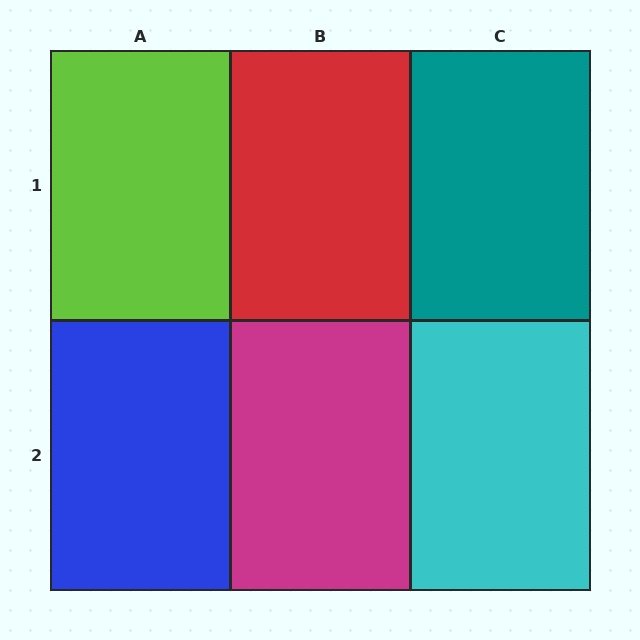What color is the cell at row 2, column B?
Magenta.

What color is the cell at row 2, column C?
Cyan.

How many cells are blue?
1 cell is blue.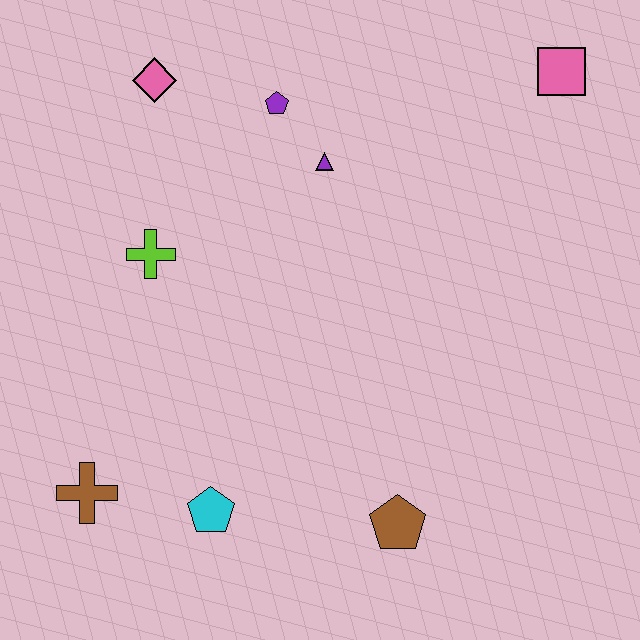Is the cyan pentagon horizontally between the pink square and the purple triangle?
No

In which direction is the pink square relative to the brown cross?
The pink square is to the right of the brown cross.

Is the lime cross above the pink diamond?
No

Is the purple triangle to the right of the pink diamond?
Yes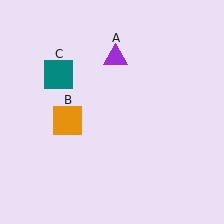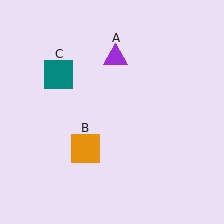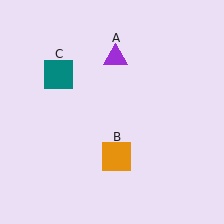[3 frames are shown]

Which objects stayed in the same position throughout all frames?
Purple triangle (object A) and teal square (object C) remained stationary.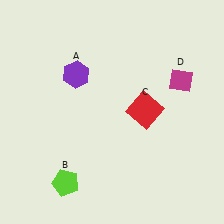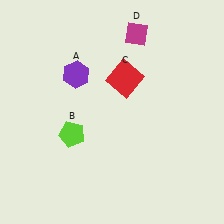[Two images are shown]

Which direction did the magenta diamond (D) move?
The magenta diamond (D) moved up.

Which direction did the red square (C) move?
The red square (C) moved up.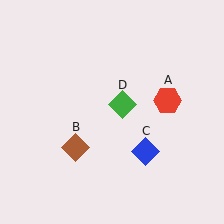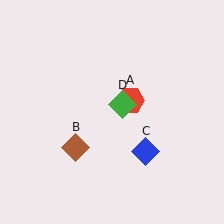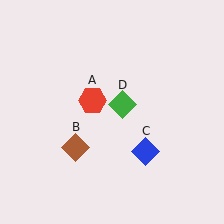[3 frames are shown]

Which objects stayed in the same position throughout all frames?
Brown diamond (object B) and blue diamond (object C) and green diamond (object D) remained stationary.